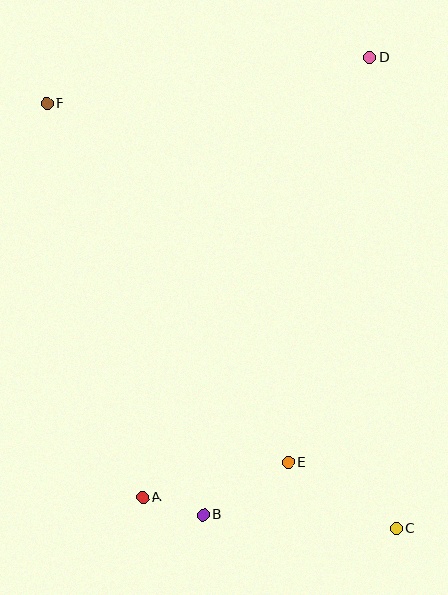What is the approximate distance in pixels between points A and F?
The distance between A and F is approximately 405 pixels.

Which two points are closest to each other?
Points A and B are closest to each other.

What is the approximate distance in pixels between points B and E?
The distance between B and E is approximately 100 pixels.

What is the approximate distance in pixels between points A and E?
The distance between A and E is approximately 149 pixels.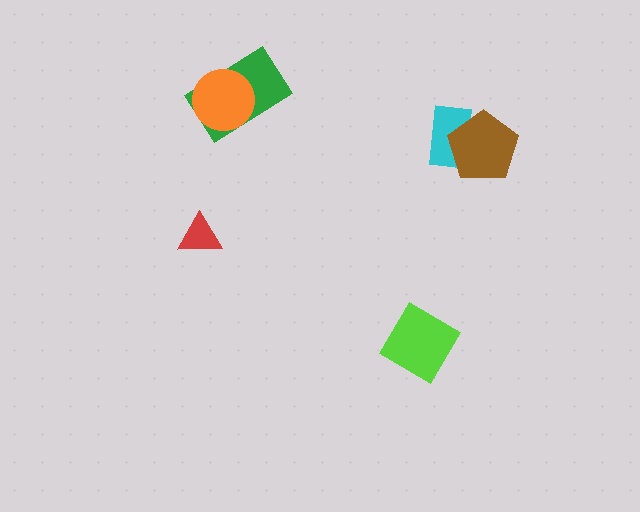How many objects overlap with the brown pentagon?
1 object overlaps with the brown pentagon.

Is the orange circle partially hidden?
No, no other shape covers it.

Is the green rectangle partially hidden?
Yes, it is partially covered by another shape.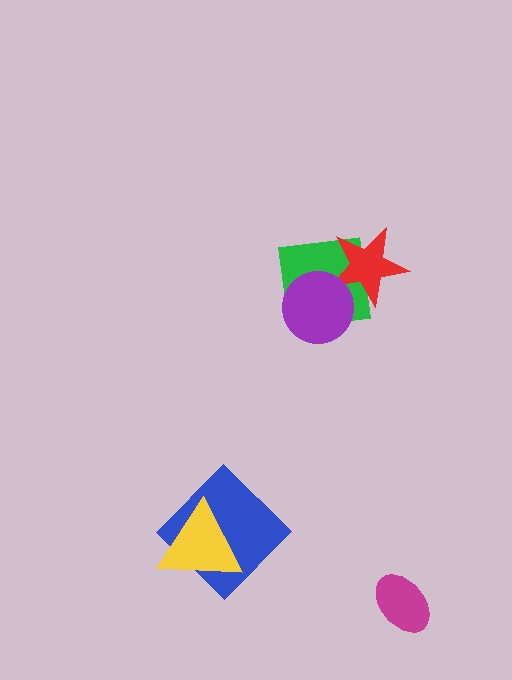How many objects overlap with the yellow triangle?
1 object overlaps with the yellow triangle.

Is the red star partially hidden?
Yes, it is partially covered by another shape.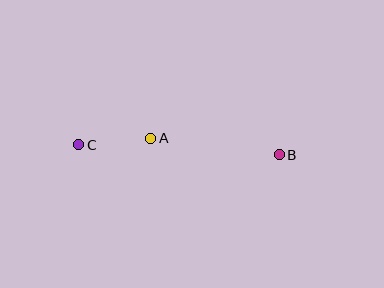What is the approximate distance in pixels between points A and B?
The distance between A and B is approximately 130 pixels.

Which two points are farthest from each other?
Points B and C are farthest from each other.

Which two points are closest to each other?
Points A and C are closest to each other.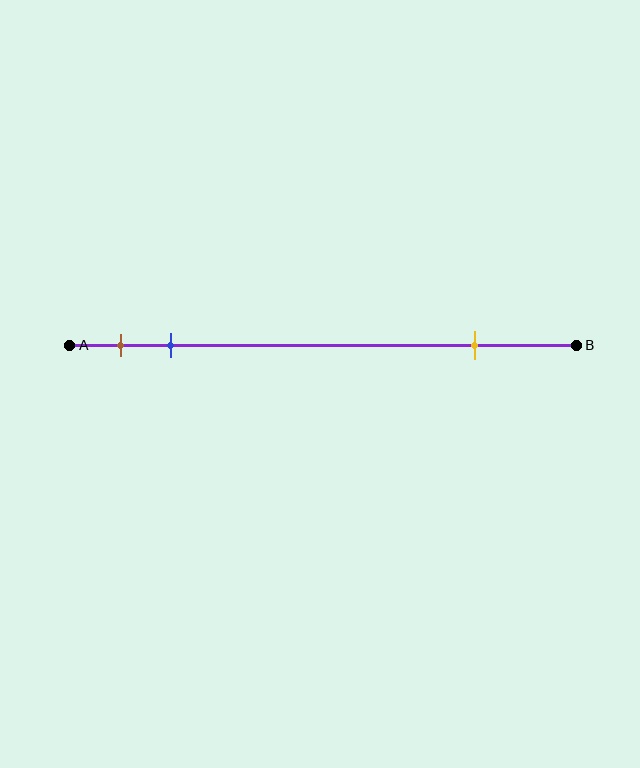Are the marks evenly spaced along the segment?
No, the marks are not evenly spaced.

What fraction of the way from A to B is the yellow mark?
The yellow mark is approximately 80% (0.8) of the way from A to B.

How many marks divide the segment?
There are 3 marks dividing the segment.